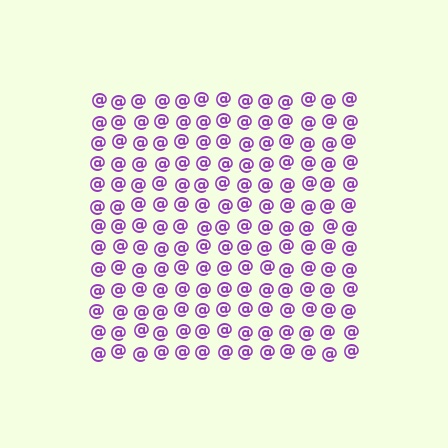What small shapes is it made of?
It is made of small at signs.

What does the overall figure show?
The overall figure shows a square.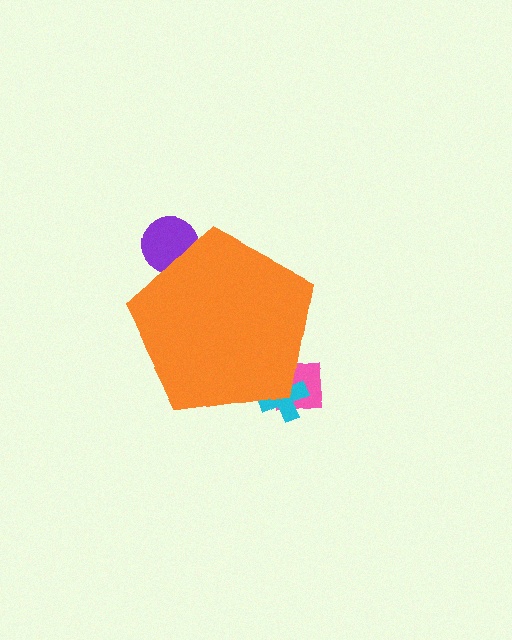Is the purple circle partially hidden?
Yes, the purple circle is partially hidden behind the orange pentagon.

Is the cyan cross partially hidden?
Yes, the cyan cross is partially hidden behind the orange pentagon.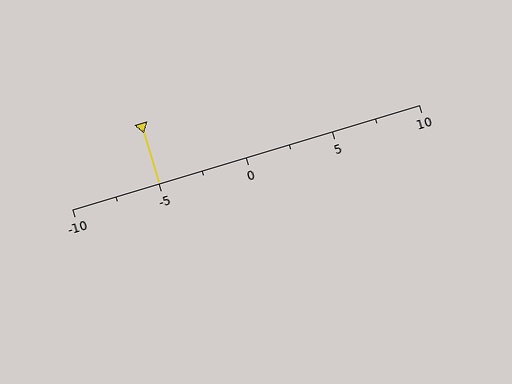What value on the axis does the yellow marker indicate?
The marker indicates approximately -5.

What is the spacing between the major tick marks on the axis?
The major ticks are spaced 5 apart.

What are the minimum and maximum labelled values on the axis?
The axis runs from -10 to 10.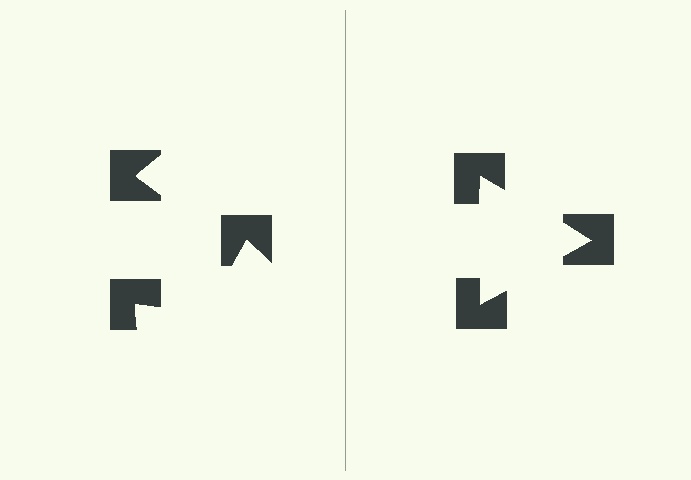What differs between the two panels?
The notched squares are positioned identically on both sides; only the wedge orientations differ. On the right they align to a triangle; on the left they are misaligned.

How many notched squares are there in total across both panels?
6 — 3 on each side.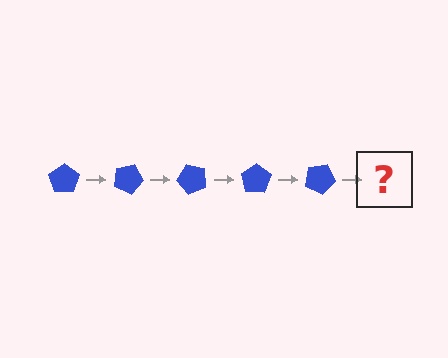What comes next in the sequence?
The next element should be a blue pentagon rotated 125 degrees.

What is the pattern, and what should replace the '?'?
The pattern is that the pentagon rotates 25 degrees each step. The '?' should be a blue pentagon rotated 125 degrees.